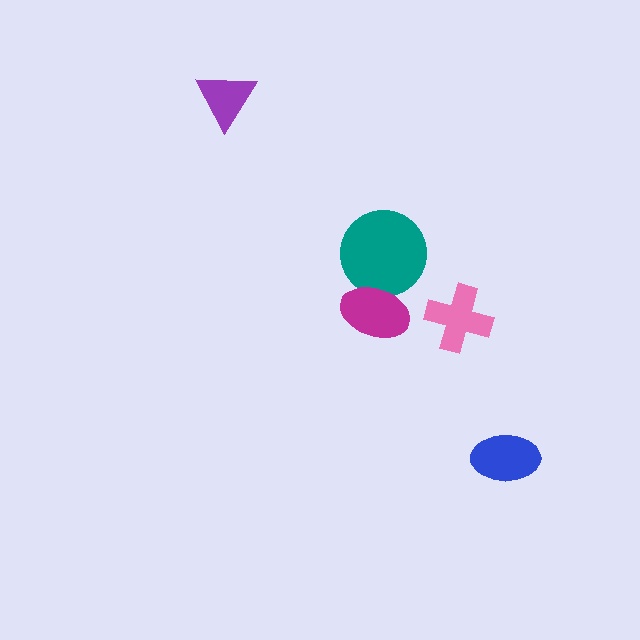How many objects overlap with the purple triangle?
0 objects overlap with the purple triangle.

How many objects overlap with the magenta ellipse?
1 object overlaps with the magenta ellipse.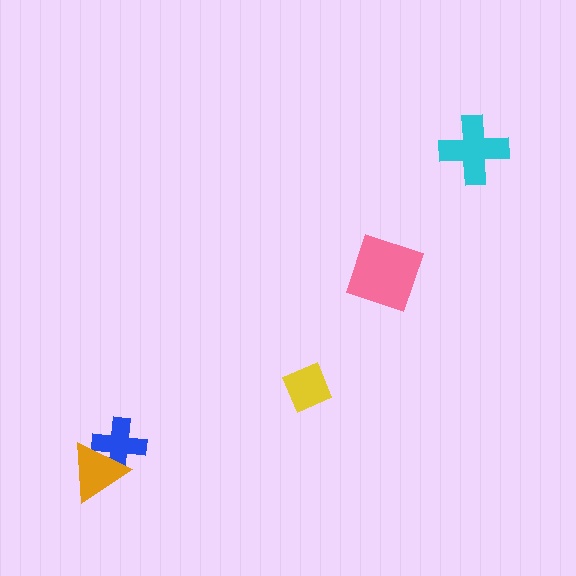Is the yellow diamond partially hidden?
No, no other shape covers it.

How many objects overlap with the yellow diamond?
0 objects overlap with the yellow diamond.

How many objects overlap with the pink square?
0 objects overlap with the pink square.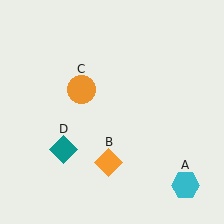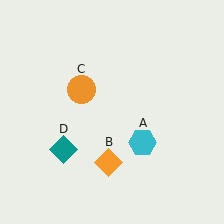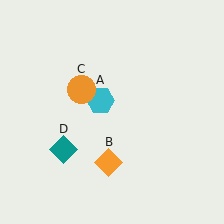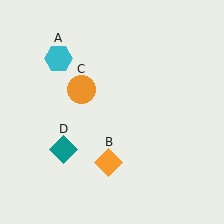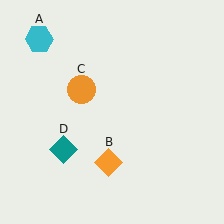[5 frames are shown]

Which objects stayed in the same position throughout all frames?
Orange diamond (object B) and orange circle (object C) and teal diamond (object D) remained stationary.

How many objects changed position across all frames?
1 object changed position: cyan hexagon (object A).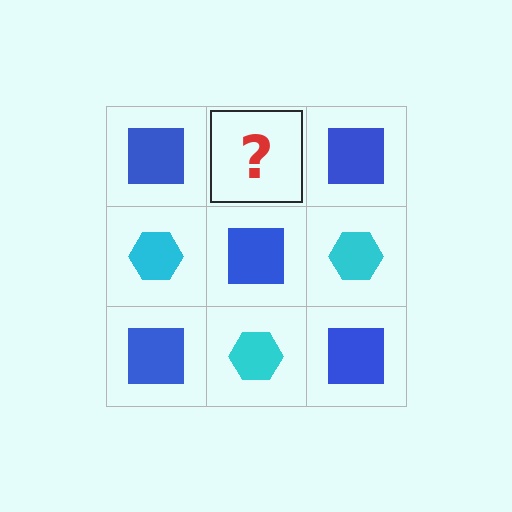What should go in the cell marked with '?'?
The missing cell should contain a cyan hexagon.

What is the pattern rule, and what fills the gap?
The rule is that it alternates blue square and cyan hexagon in a checkerboard pattern. The gap should be filled with a cyan hexagon.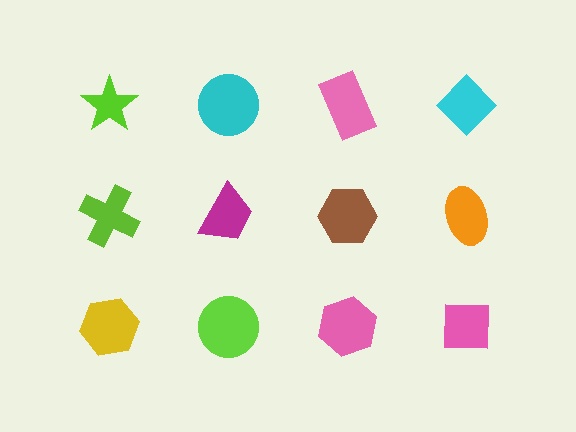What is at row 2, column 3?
A brown hexagon.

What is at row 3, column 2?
A lime circle.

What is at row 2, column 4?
An orange ellipse.